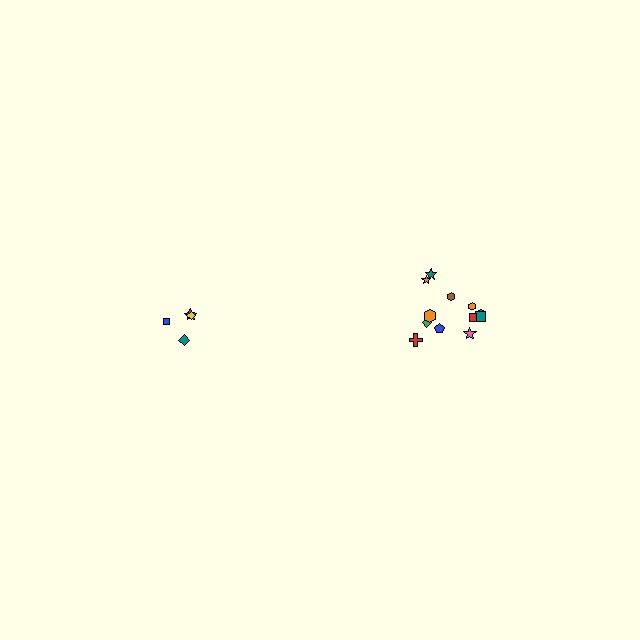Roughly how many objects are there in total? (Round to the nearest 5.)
Roughly 15 objects in total.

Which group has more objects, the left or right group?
The right group.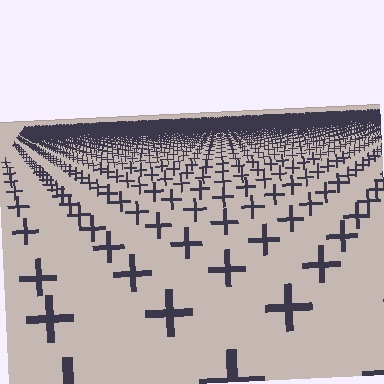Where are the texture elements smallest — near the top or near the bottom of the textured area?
Near the top.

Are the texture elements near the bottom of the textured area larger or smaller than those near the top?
Larger. Near the bottom, elements are closer to the viewer and appear at a bigger on-screen size.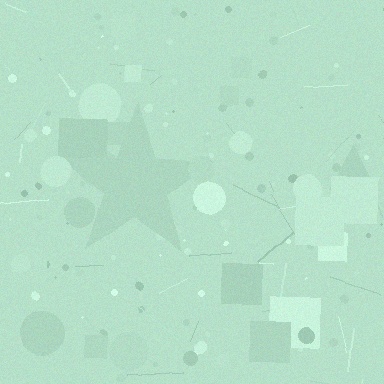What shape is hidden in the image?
A star is hidden in the image.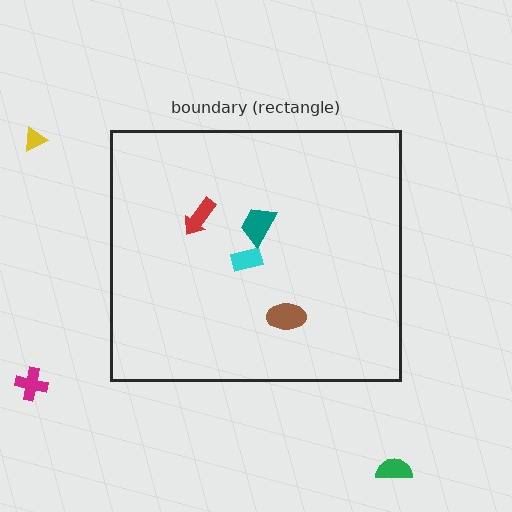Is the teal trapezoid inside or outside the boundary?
Inside.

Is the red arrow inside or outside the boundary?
Inside.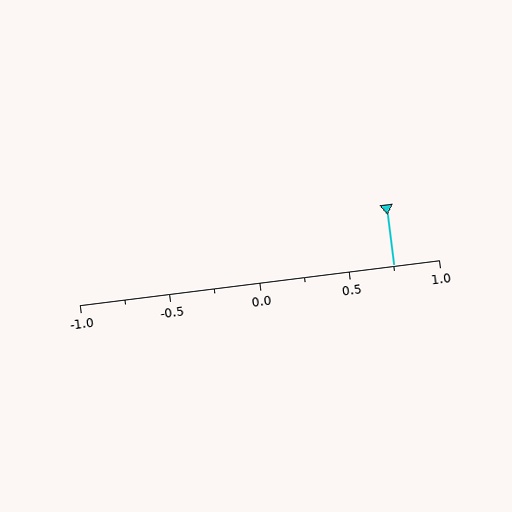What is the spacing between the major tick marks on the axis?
The major ticks are spaced 0.5 apart.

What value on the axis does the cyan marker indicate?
The marker indicates approximately 0.75.